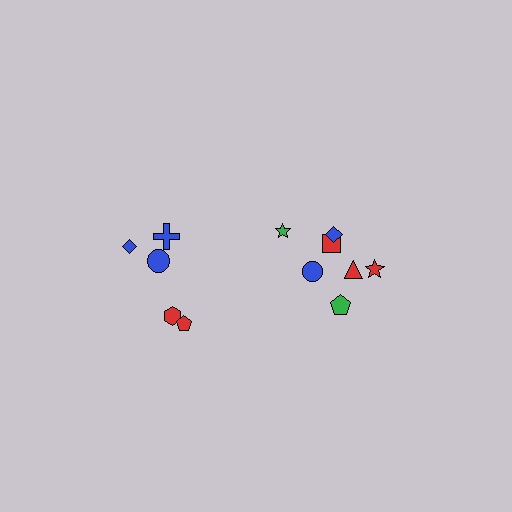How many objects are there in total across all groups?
There are 12 objects.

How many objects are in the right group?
There are 7 objects.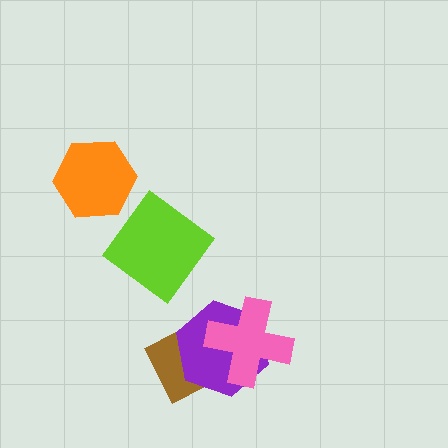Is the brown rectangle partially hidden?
Yes, it is partially covered by another shape.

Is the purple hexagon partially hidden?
Yes, it is partially covered by another shape.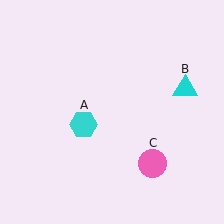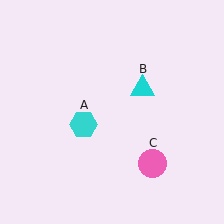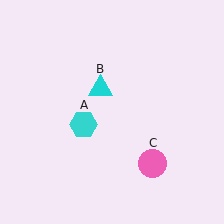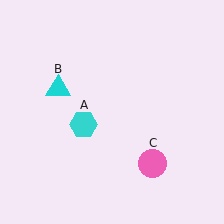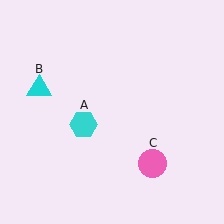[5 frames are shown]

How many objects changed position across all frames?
1 object changed position: cyan triangle (object B).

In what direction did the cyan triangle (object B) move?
The cyan triangle (object B) moved left.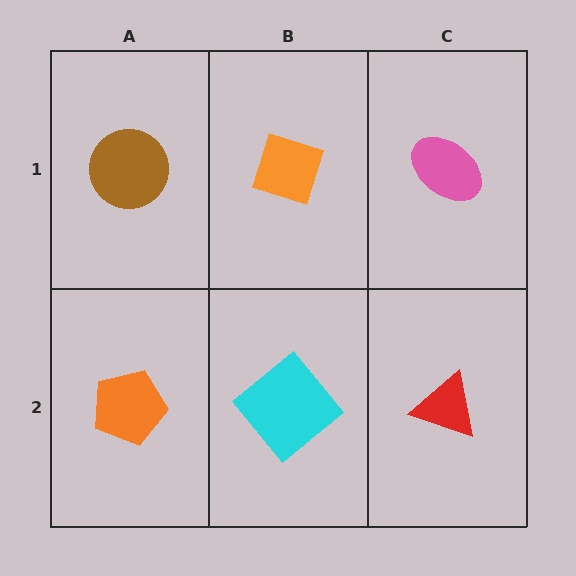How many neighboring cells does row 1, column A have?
2.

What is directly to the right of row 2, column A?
A cyan diamond.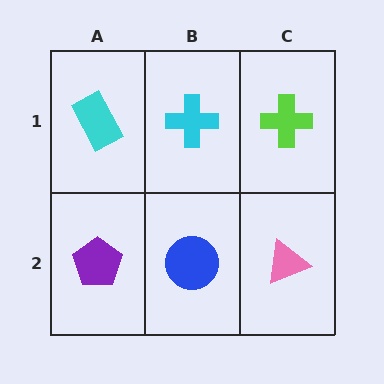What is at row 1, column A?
A cyan rectangle.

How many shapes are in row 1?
3 shapes.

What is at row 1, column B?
A cyan cross.